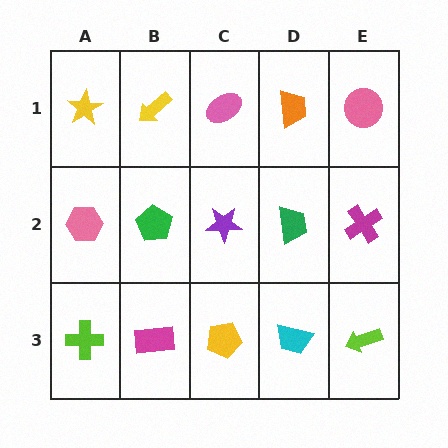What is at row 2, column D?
A green trapezoid.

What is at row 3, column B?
A magenta rectangle.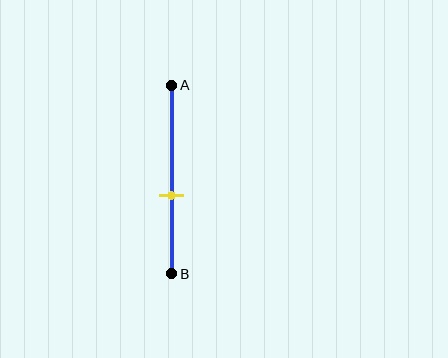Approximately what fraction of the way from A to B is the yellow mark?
The yellow mark is approximately 60% of the way from A to B.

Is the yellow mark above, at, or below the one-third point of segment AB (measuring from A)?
The yellow mark is below the one-third point of segment AB.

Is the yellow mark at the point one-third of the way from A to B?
No, the mark is at about 60% from A, not at the 33% one-third point.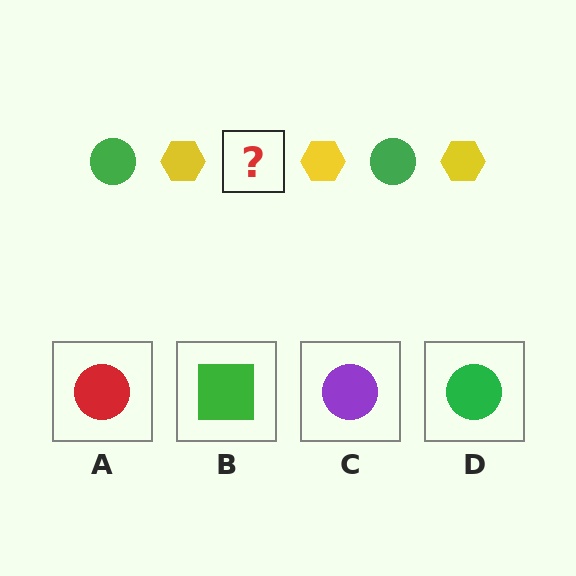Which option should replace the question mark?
Option D.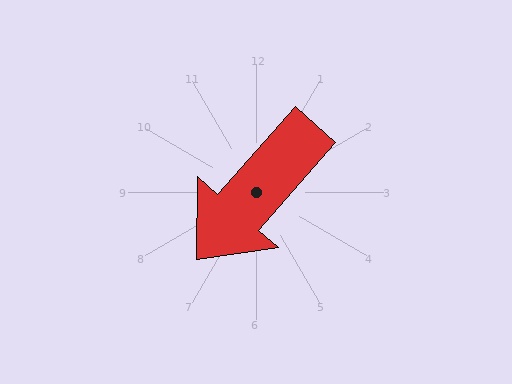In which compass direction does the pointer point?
Southwest.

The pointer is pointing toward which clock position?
Roughly 7 o'clock.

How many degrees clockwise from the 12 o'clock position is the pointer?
Approximately 221 degrees.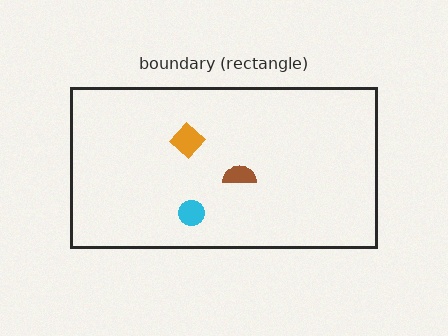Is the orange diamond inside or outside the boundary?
Inside.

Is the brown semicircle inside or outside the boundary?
Inside.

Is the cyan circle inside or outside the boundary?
Inside.